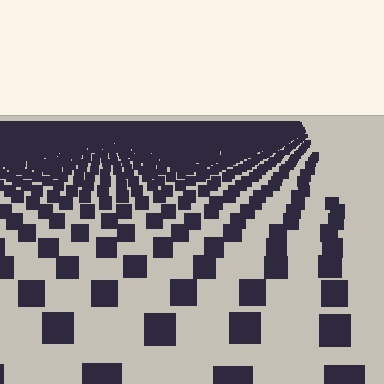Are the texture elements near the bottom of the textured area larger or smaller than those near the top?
Larger. Near the bottom, elements are closer to the viewer and appear at a bigger on-screen size.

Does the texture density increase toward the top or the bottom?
Density increases toward the top.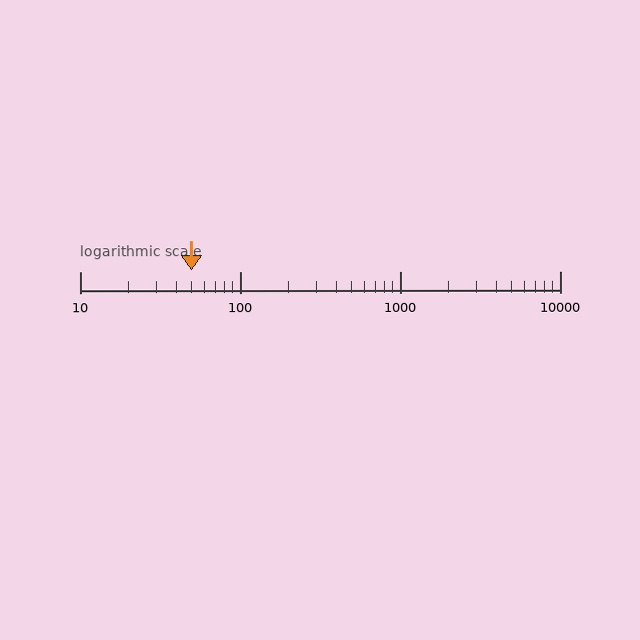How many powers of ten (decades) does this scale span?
The scale spans 3 decades, from 10 to 10000.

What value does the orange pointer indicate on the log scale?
The pointer indicates approximately 50.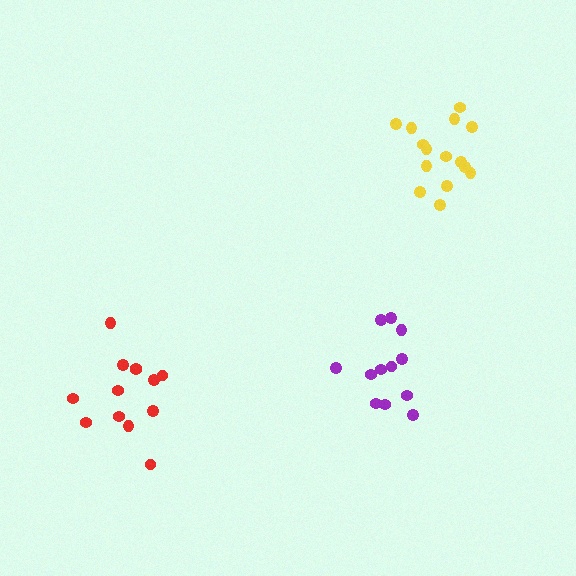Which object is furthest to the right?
The yellow cluster is rightmost.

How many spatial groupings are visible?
There are 3 spatial groupings.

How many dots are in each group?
Group 1: 13 dots, Group 2: 12 dots, Group 3: 15 dots (40 total).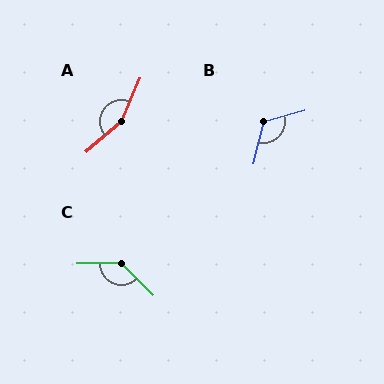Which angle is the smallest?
B, at approximately 119 degrees.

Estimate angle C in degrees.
Approximately 135 degrees.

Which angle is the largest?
A, at approximately 154 degrees.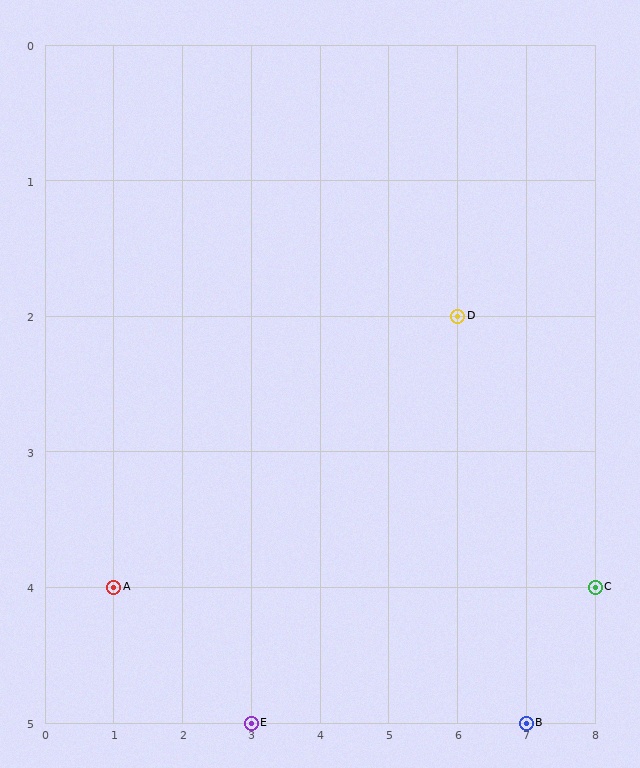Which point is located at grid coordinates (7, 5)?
Point B is at (7, 5).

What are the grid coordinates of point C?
Point C is at grid coordinates (8, 4).